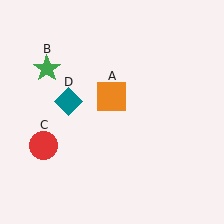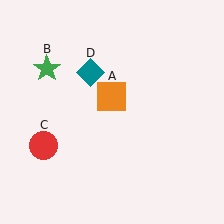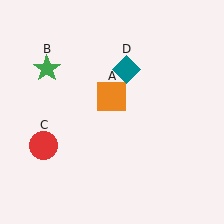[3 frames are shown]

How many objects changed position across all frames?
1 object changed position: teal diamond (object D).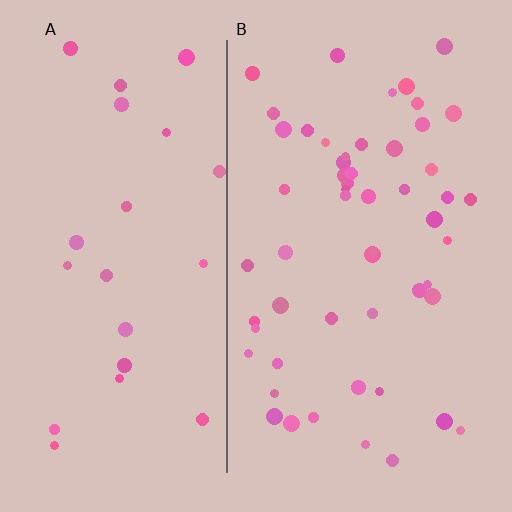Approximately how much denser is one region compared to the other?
Approximately 2.4× — region B over region A.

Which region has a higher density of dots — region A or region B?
B (the right).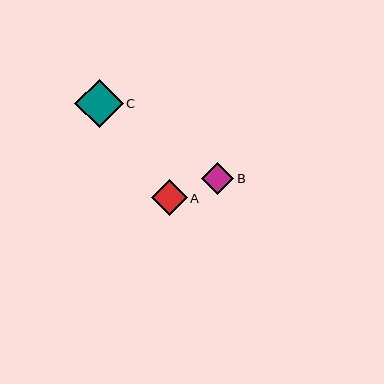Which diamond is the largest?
Diamond C is the largest with a size of approximately 48 pixels.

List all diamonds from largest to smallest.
From largest to smallest: C, A, B.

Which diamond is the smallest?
Diamond B is the smallest with a size of approximately 32 pixels.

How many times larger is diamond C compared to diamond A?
Diamond C is approximately 1.3 times the size of diamond A.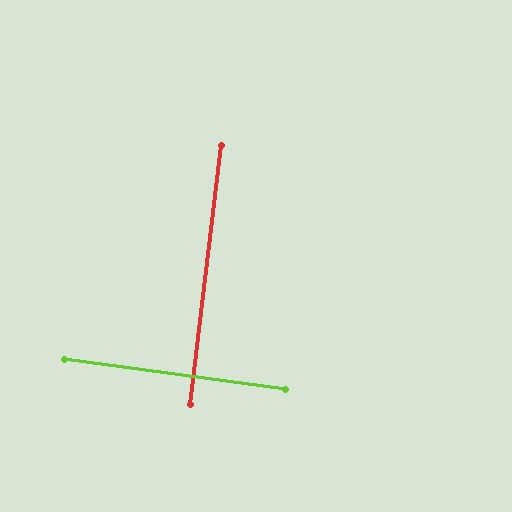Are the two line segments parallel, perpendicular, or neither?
Perpendicular — they meet at approximately 89°.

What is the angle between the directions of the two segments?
Approximately 89 degrees.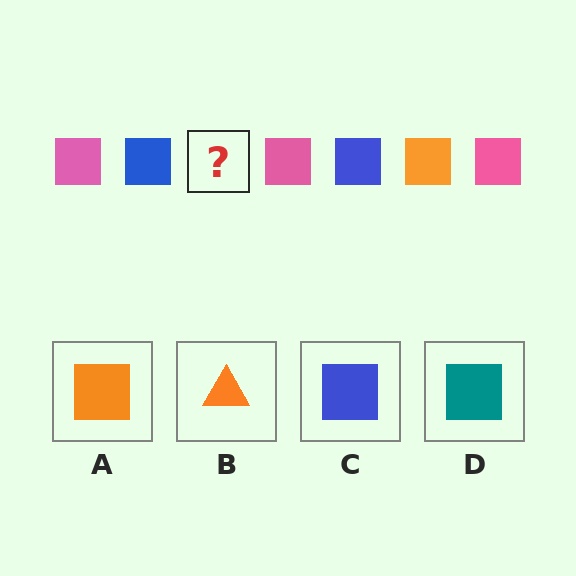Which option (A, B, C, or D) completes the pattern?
A.